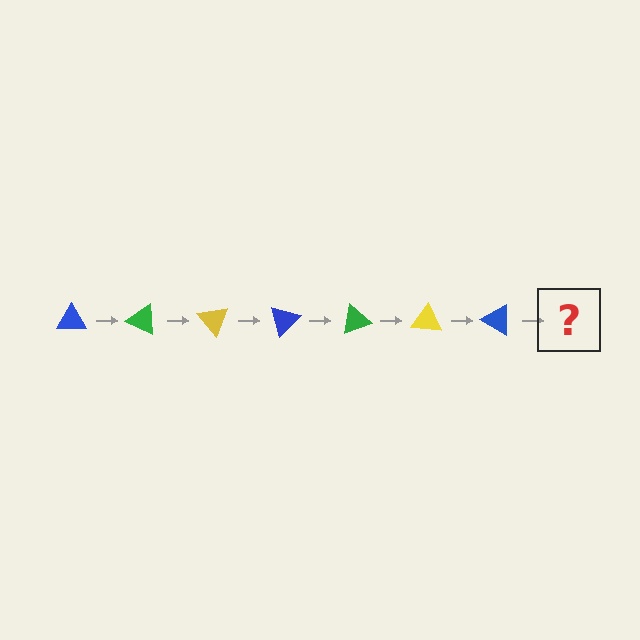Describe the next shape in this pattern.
It should be a green triangle, rotated 175 degrees from the start.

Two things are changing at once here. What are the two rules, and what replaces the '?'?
The two rules are that it rotates 25 degrees each step and the color cycles through blue, green, and yellow. The '?' should be a green triangle, rotated 175 degrees from the start.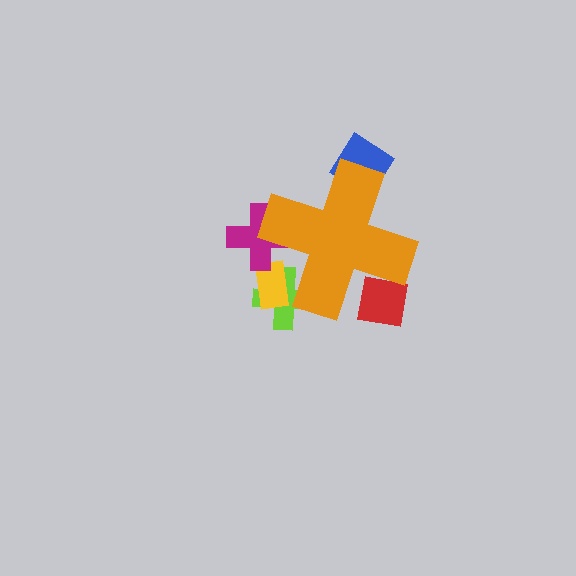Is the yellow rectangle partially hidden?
Yes, the yellow rectangle is partially hidden behind the orange cross.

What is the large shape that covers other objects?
An orange cross.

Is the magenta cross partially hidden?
Yes, the magenta cross is partially hidden behind the orange cross.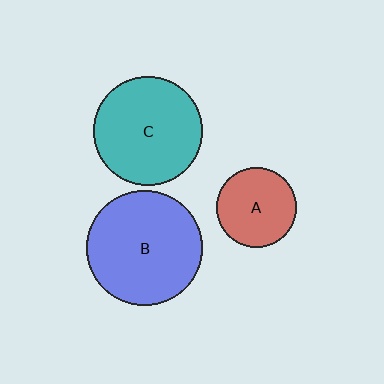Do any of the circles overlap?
No, none of the circles overlap.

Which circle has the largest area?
Circle B (blue).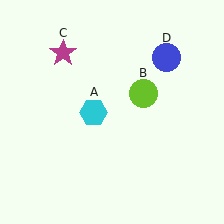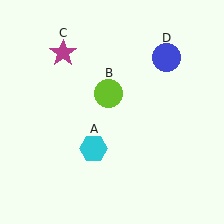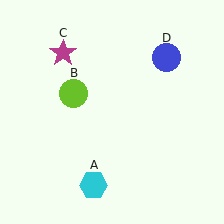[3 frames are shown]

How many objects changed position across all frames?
2 objects changed position: cyan hexagon (object A), lime circle (object B).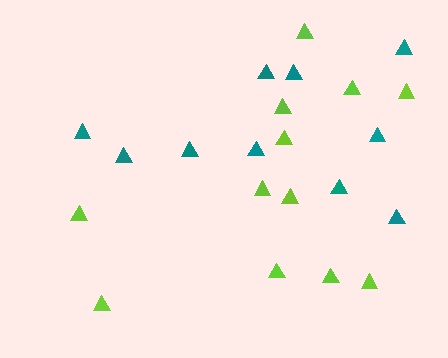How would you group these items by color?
There are 2 groups: one group of teal triangles (10) and one group of lime triangles (12).